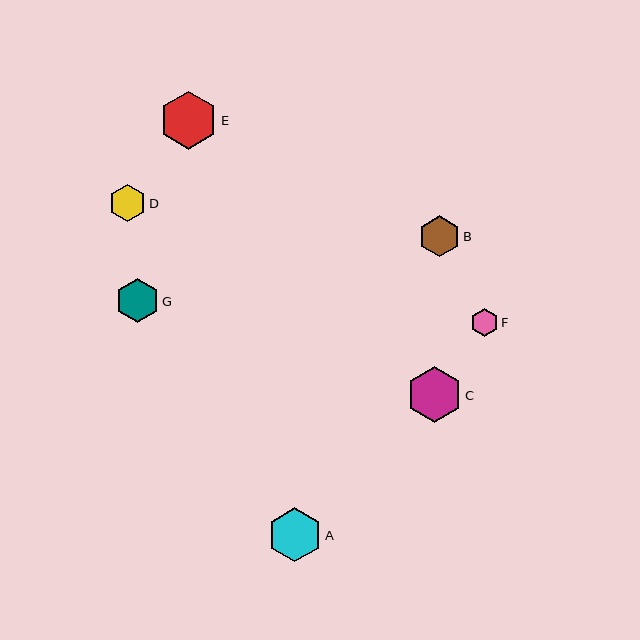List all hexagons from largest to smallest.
From largest to smallest: E, C, A, G, B, D, F.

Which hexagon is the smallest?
Hexagon F is the smallest with a size of approximately 28 pixels.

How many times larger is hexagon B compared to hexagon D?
Hexagon B is approximately 1.1 times the size of hexagon D.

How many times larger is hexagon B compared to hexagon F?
Hexagon B is approximately 1.5 times the size of hexagon F.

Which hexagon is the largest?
Hexagon E is the largest with a size of approximately 58 pixels.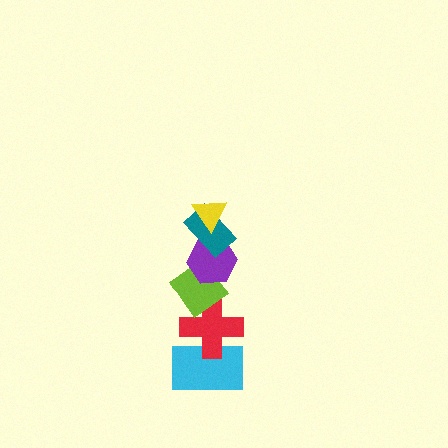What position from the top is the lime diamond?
The lime diamond is 4th from the top.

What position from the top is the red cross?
The red cross is 5th from the top.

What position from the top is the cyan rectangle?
The cyan rectangle is 6th from the top.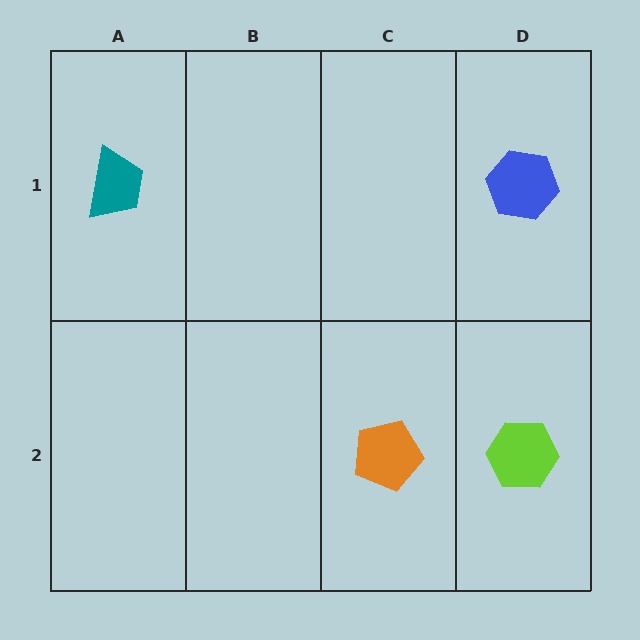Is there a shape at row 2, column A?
No, that cell is empty.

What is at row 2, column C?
An orange pentagon.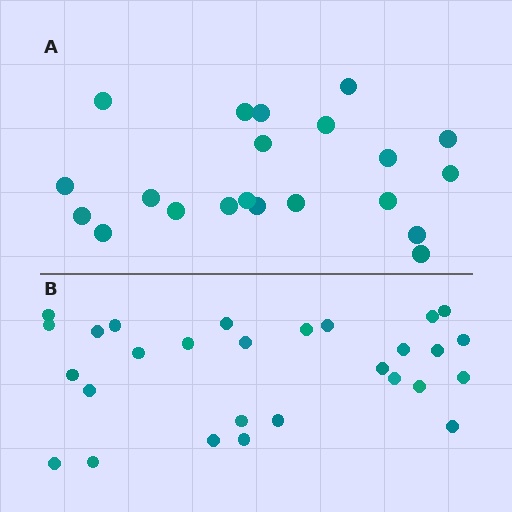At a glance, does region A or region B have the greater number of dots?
Region B (the bottom region) has more dots.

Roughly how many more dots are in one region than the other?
Region B has roughly 8 or so more dots than region A.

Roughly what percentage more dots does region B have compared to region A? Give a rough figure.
About 35% more.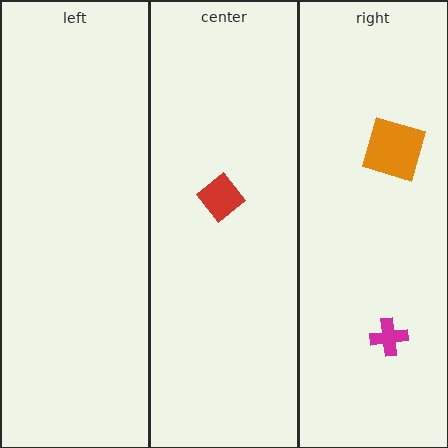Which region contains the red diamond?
The center region.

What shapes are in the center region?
The red diamond.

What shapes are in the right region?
The orange square, the magenta cross.